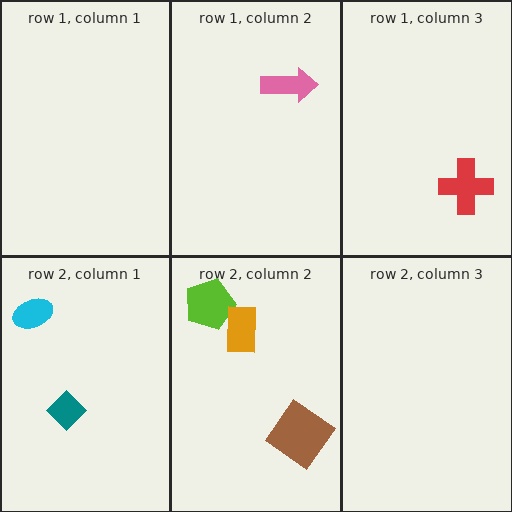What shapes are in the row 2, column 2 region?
The lime pentagon, the brown diamond, the orange rectangle.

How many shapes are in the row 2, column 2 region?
3.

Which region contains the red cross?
The row 1, column 3 region.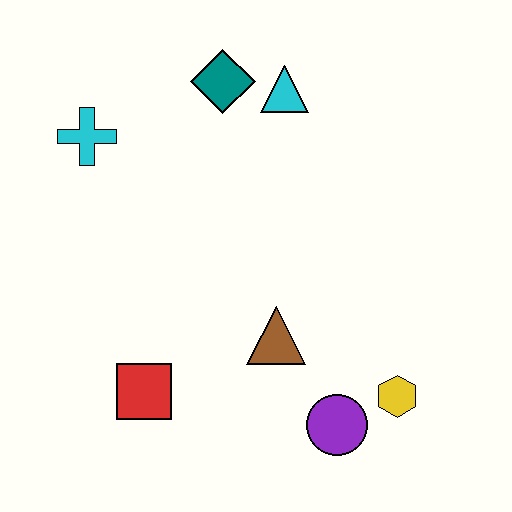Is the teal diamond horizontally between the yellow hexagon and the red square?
Yes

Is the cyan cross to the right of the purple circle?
No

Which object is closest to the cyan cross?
The teal diamond is closest to the cyan cross.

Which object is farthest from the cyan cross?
The yellow hexagon is farthest from the cyan cross.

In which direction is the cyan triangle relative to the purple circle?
The cyan triangle is above the purple circle.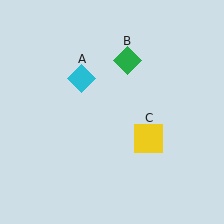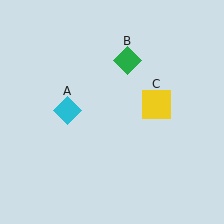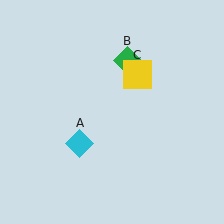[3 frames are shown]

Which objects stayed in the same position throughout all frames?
Green diamond (object B) remained stationary.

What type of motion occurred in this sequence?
The cyan diamond (object A), yellow square (object C) rotated counterclockwise around the center of the scene.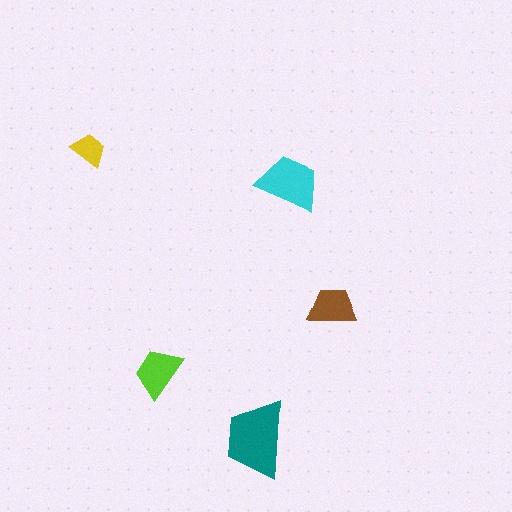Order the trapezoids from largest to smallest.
the teal one, the cyan one, the lime one, the brown one, the yellow one.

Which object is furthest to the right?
The brown trapezoid is rightmost.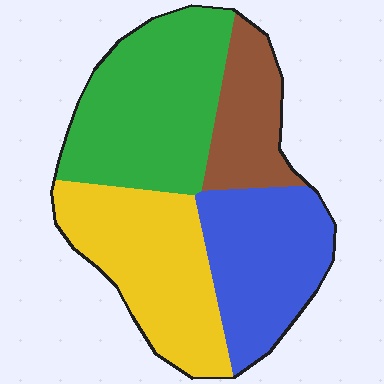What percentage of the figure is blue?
Blue covers 25% of the figure.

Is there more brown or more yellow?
Yellow.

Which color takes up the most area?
Green, at roughly 30%.